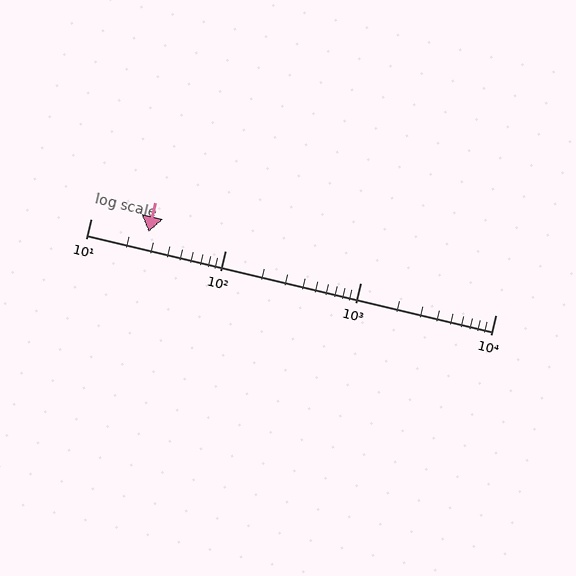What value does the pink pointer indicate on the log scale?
The pointer indicates approximately 27.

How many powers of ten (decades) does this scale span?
The scale spans 3 decades, from 10 to 10000.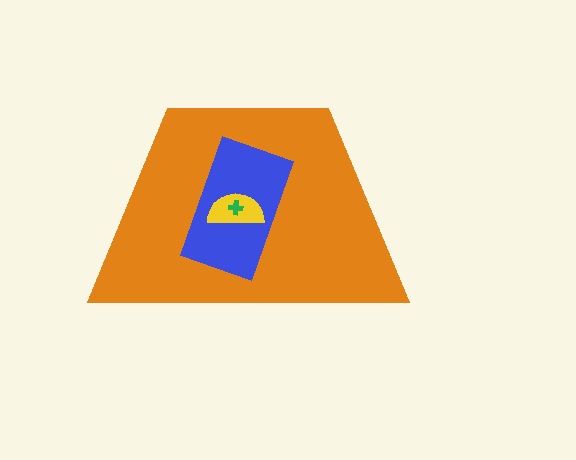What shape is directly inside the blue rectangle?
The yellow semicircle.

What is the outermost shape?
The orange trapezoid.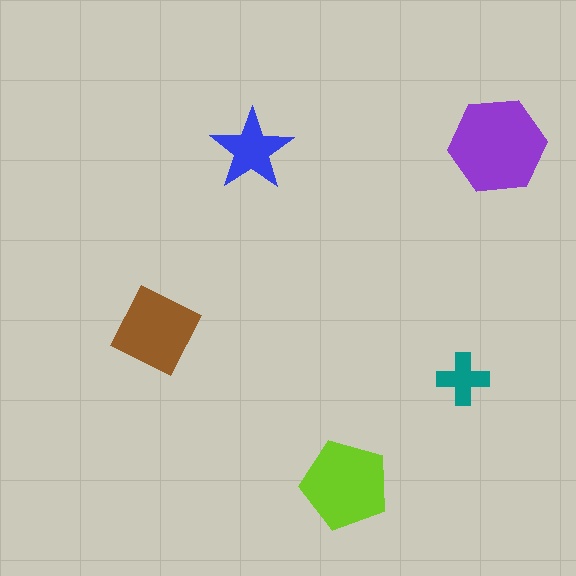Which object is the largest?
The purple hexagon.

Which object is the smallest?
The teal cross.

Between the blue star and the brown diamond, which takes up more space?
The brown diamond.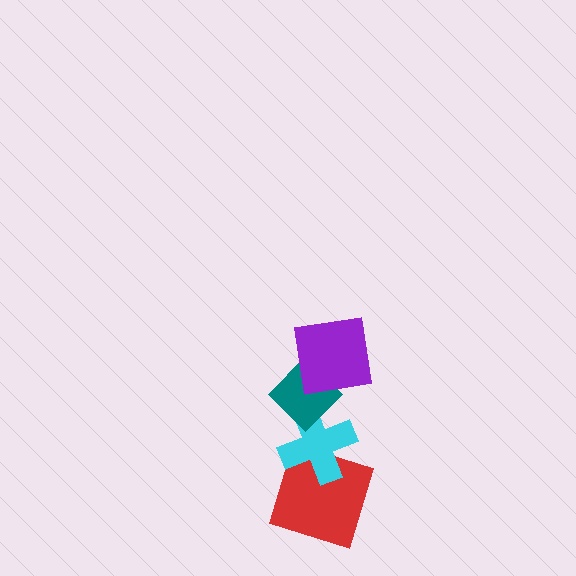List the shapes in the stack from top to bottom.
From top to bottom: the purple square, the teal diamond, the cyan cross, the red square.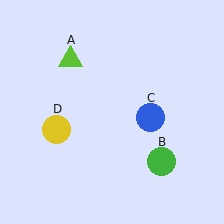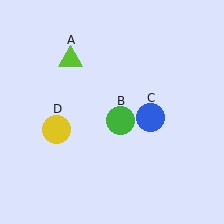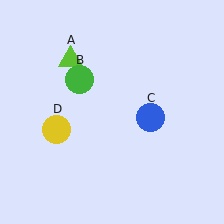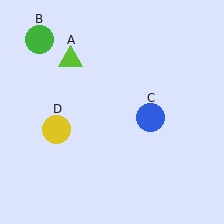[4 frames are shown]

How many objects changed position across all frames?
1 object changed position: green circle (object B).